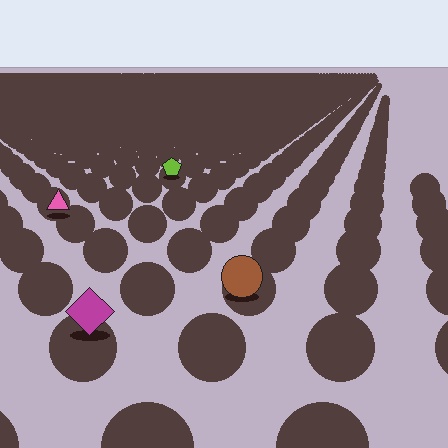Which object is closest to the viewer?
The magenta diamond is closest. The texture marks near it are larger and more spread out.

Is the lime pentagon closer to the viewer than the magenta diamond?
No. The magenta diamond is closer — you can tell from the texture gradient: the ground texture is coarser near it.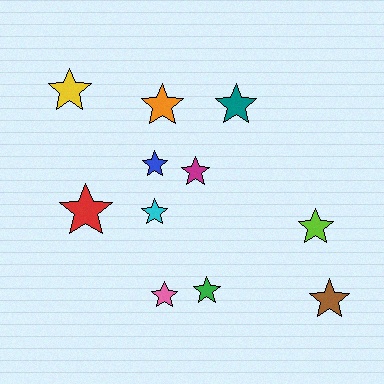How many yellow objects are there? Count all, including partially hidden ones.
There is 1 yellow object.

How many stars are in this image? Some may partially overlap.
There are 11 stars.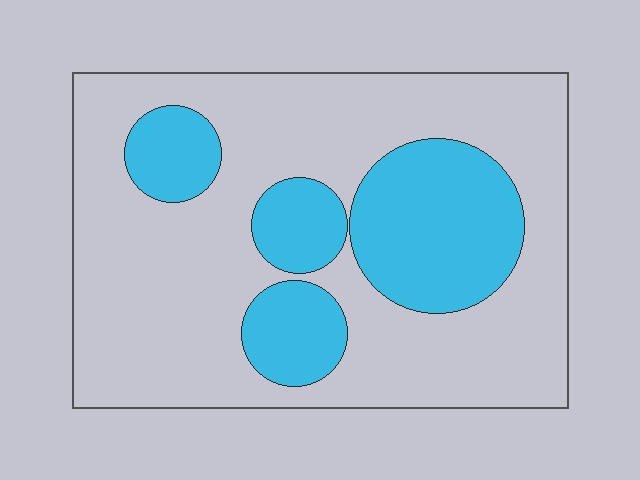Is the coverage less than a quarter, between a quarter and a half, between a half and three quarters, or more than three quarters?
Between a quarter and a half.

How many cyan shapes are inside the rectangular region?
4.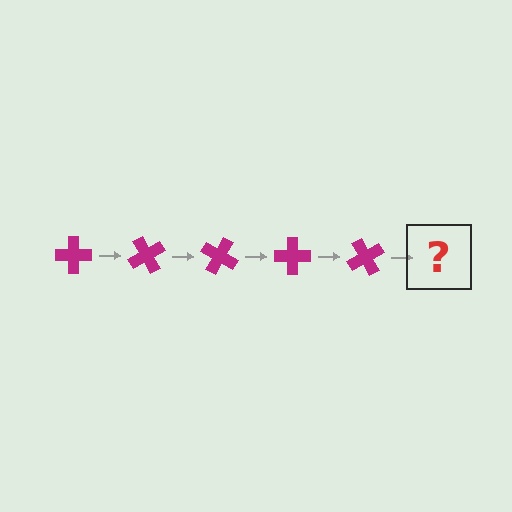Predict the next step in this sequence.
The next step is a magenta cross rotated 300 degrees.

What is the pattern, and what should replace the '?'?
The pattern is that the cross rotates 60 degrees each step. The '?' should be a magenta cross rotated 300 degrees.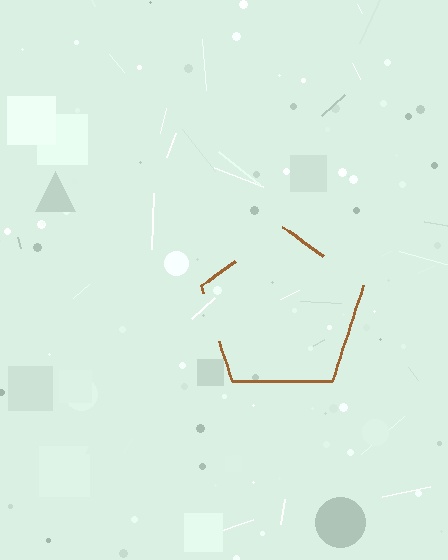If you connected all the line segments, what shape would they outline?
They would outline a pentagon.